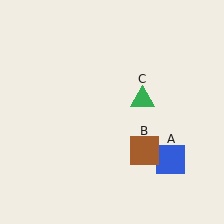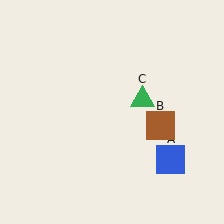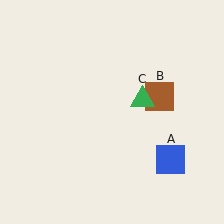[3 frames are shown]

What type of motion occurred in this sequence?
The brown square (object B) rotated counterclockwise around the center of the scene.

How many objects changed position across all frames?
1 object changed position: brown square (object B).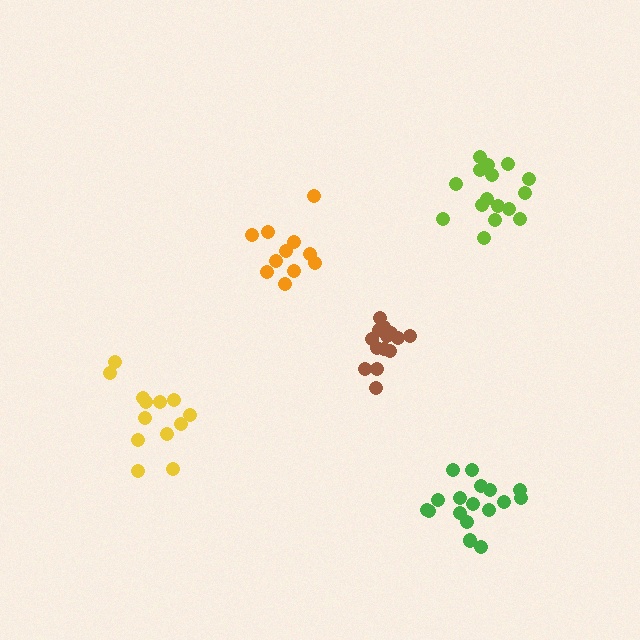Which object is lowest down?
The green cluster is bottommost.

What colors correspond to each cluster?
The clusters are colored: yellow, orange, brown, green, lime.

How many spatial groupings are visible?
There are 5 spatial groupings.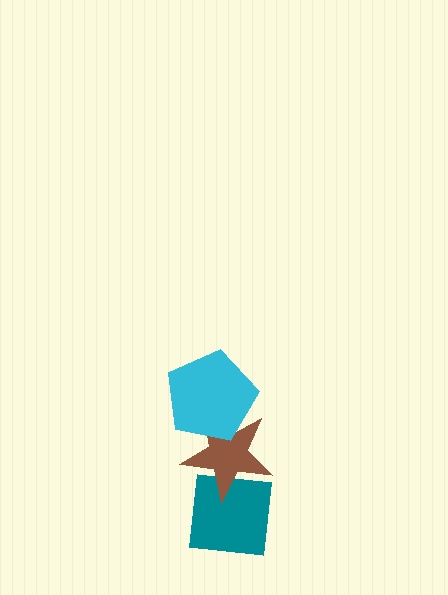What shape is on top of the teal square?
The brown star is on top of the teal square.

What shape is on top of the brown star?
The cyan pentagon is on top of the brown star.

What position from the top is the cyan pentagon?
The cyan pentagon is 1st from the top.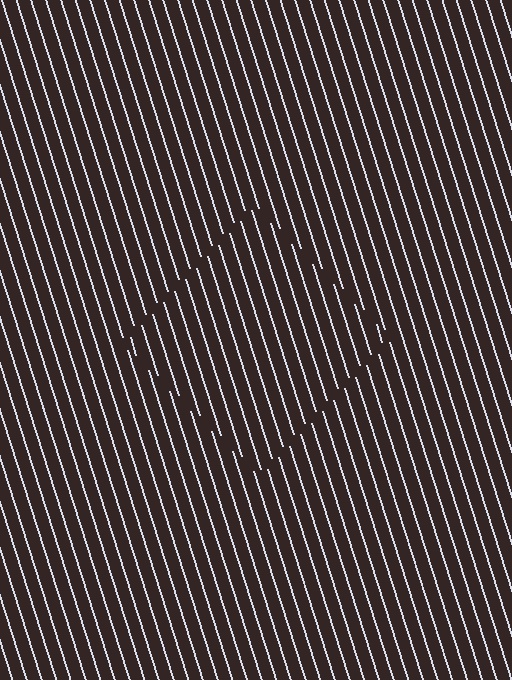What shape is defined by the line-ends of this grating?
An illusory square. The interior of the shape contains the same grating, shifted by half a period — the contour is defined by the phase discontinuity where line-ends from the inner and outer gratings abut.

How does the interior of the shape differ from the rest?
The interior of the shape contains the same grating, shifted by half a period — the contour is defined by the phase discontinuity where line-ends from the inner and outer gratings abut.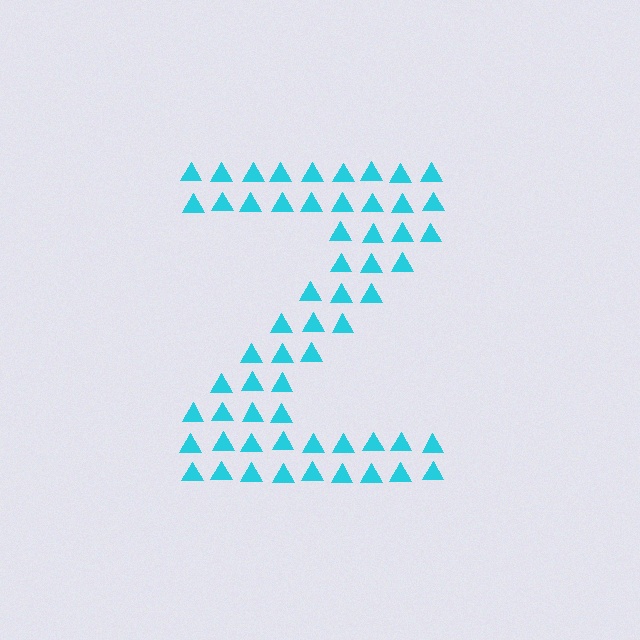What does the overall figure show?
The overall figure shows the letter Z.